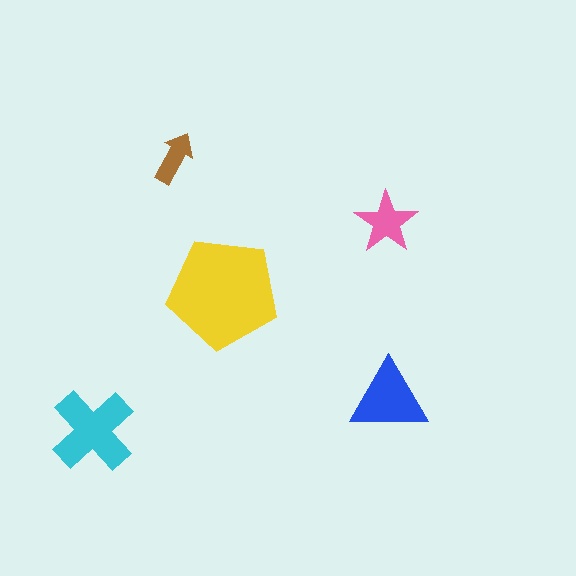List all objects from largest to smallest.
The yellow pentagon, the cyan cross, the blue triangle, the pink star, the brown arrow.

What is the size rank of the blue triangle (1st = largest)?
3rd.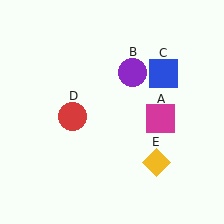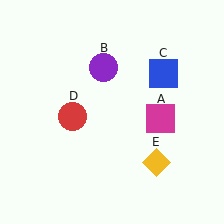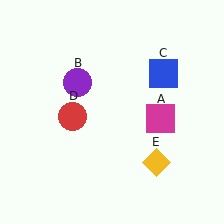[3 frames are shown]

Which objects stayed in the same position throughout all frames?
Magenta square (object A) and blue square (object C) and red circle (object D) and yellow diamond (object E) remained stationary.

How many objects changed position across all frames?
1 object changed position: purple circle (object B).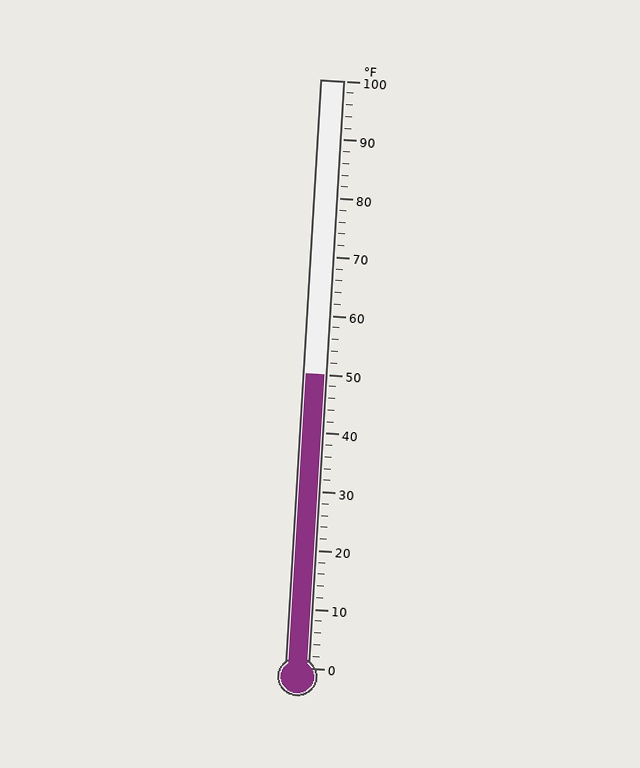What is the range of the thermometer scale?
The thermometer scale ranges from 0°F to 100°F.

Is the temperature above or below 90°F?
The temperature is below 90°F.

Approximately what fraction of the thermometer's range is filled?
The thermometer is filled to approximately 50% of its range.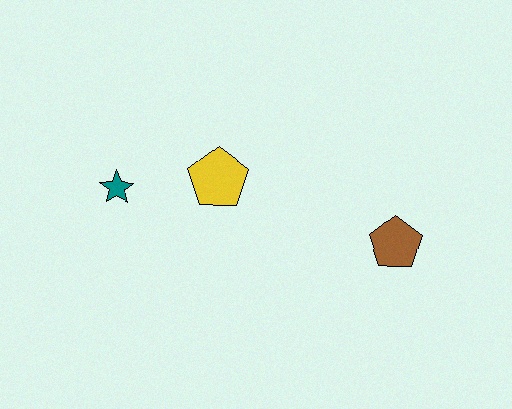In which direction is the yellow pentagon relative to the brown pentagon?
The yellow pentagon is to the left of the brown pentagon.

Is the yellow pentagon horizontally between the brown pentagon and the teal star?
Yes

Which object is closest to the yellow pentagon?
The teal star is closest to the yellow pentagon.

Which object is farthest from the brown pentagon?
The teal star is farthest from the brown pentagon.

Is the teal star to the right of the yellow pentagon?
No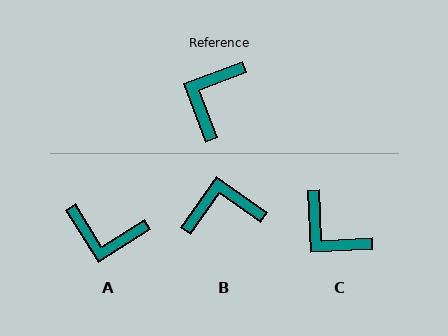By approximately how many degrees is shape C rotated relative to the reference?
Approximately 72 degrees counter-clockwise.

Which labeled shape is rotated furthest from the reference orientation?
A, about 101 degrees away.